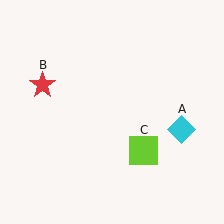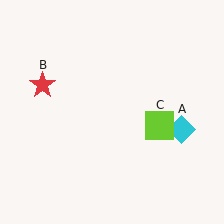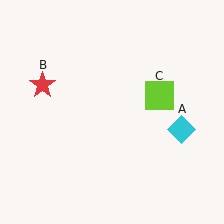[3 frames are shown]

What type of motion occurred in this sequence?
The lime square (object C) rotated counterclockwise around the center of the scene.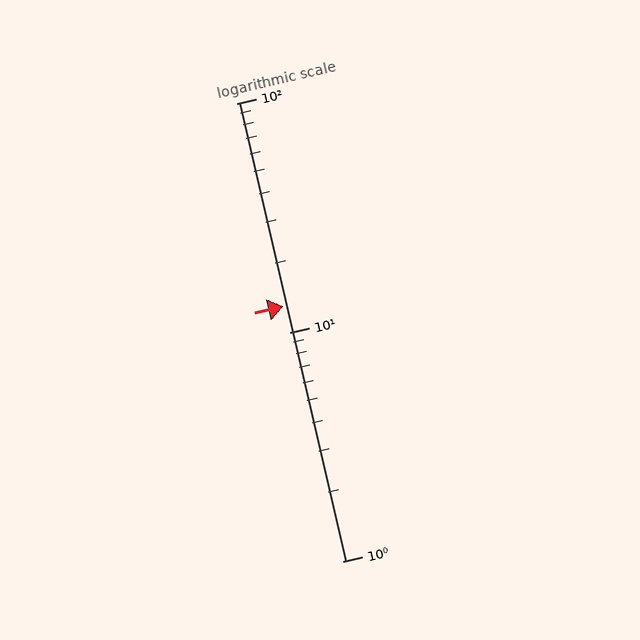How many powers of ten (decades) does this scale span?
The scale spans 2 decades, from 1 to 100.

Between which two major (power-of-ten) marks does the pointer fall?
The pointer is between 10 and 100.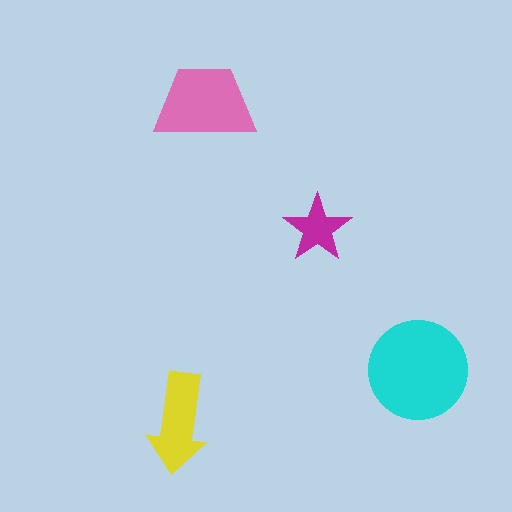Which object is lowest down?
The yellow arrow is bottommost.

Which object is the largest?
The cyan circle.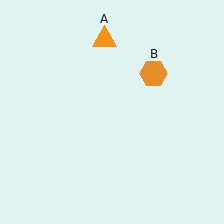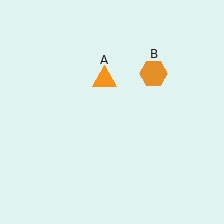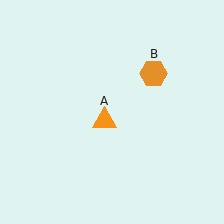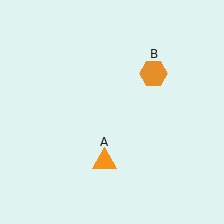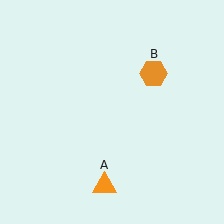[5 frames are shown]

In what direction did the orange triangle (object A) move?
The orange triangle (object A) moved down.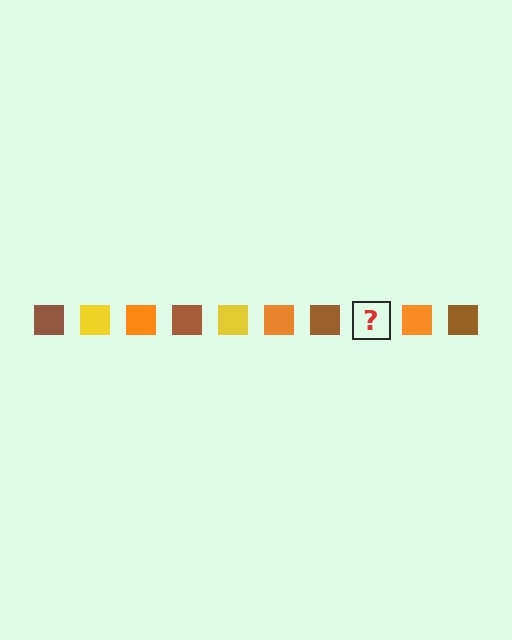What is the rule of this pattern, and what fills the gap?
The rule is that the pattern cycles through brown, yellow, orange squares. The gap should be filled with a yellow square.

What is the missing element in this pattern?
The missing element is a yellow square.